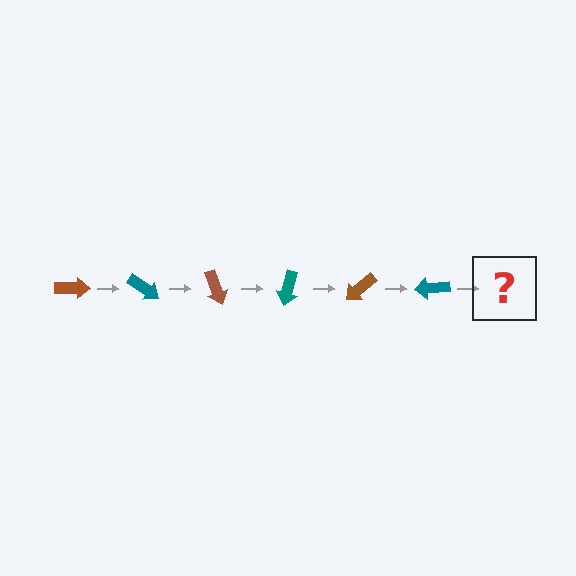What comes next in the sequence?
The next element should be a brown arrow, rotated 210 degrees from the start.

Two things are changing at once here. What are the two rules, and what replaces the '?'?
The two rules are that it rotates 35 degrees each step and the color cycles through brown and teal. The '?' should be a brown arrow, rotated 210 degrees from the start.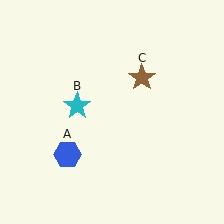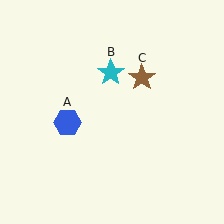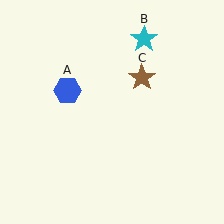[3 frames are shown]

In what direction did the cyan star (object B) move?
The cyan star (object B) moved up and to the right.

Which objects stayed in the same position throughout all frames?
Brown star (object C) remained stationary.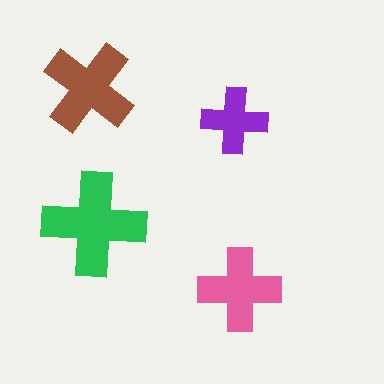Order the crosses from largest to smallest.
the green one, the brown one, the pink one, the purple one.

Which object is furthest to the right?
The pink cross is rightmost.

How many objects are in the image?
There are 4 objects in the image.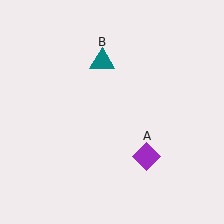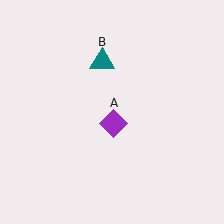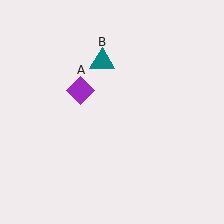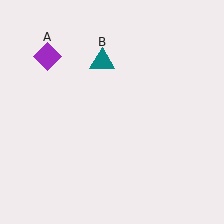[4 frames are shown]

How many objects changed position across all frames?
1 object changed position: purple diamond (object A).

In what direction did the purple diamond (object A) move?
The purple diamond (object A) moved up and to the left.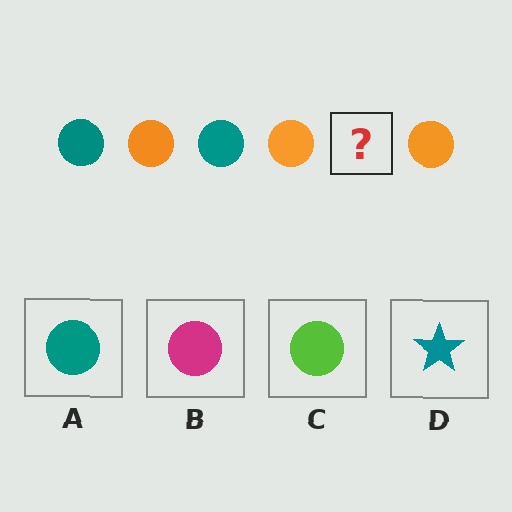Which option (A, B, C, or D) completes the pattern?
A.